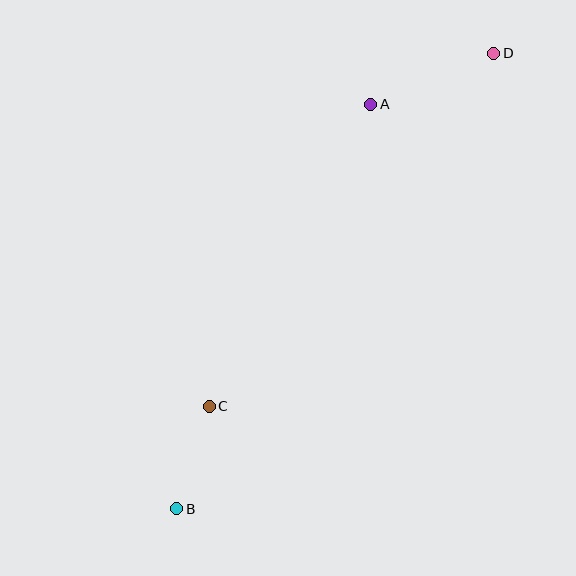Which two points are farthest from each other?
Points B and D are farthest from each other.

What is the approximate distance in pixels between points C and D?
The distance between C and D is approximately 453 pixels.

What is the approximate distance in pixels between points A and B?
The distance between A and B is approximately 449 pixels.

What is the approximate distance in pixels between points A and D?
The distance between A and D is approximately 133 pixels.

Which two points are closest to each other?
Points B and C are closest to each other.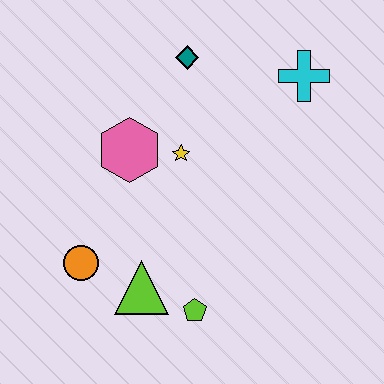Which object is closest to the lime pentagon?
The lime triangle is closest to the lime pentagon.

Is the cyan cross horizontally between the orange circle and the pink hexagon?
No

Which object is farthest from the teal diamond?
The lime pentagon is farthest from the teal diamond.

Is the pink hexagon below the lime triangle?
No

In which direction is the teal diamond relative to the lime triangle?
The teal diamond is above the lime triangle.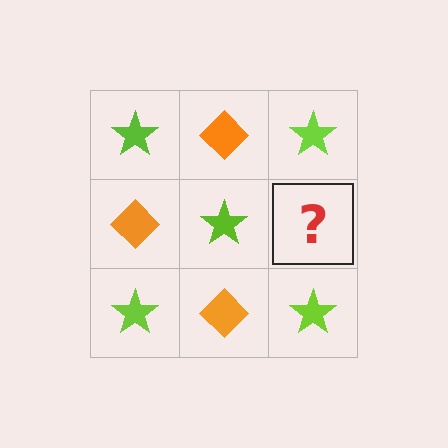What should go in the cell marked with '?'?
The missing cell should contain an orange diamond.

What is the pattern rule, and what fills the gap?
The rule is that it alternates lime star and orange diamond in a checkerboard pattern. The gap should be filled with an orange diamond.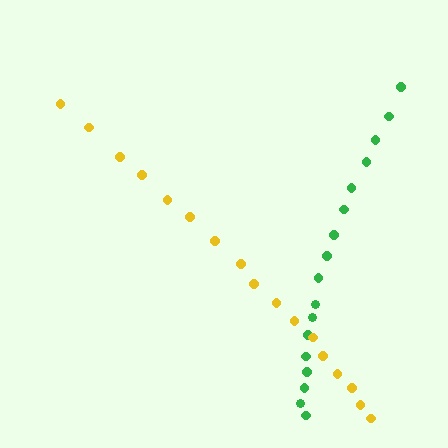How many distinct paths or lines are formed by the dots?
There are 2 distinct paths.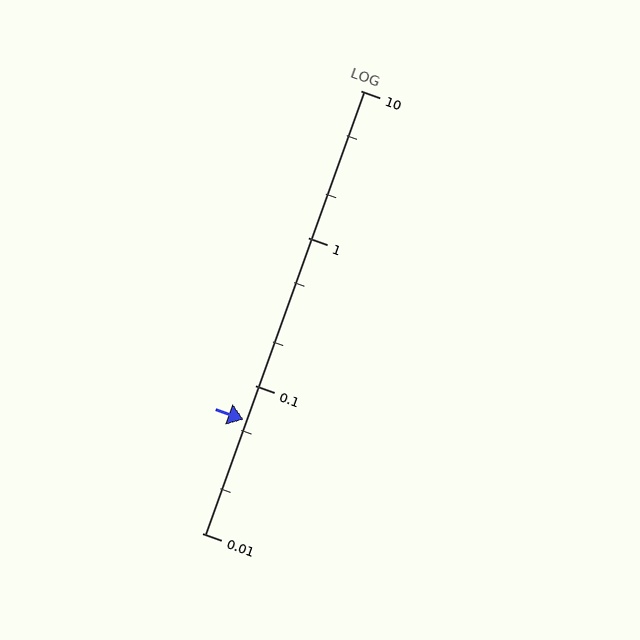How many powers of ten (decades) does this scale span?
The scale spans 3 decades, from 0.01 to 10.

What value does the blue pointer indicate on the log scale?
The pointer indicates approximately 0.059.